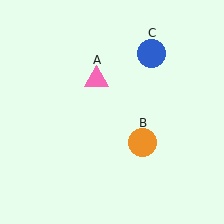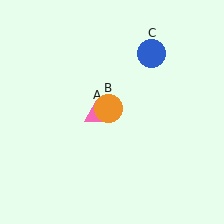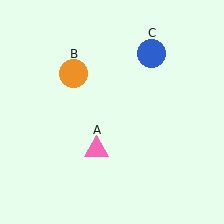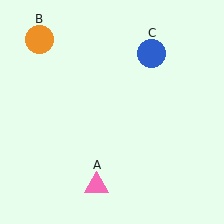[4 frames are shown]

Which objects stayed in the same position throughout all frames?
Blue circle (object C) remained stationary.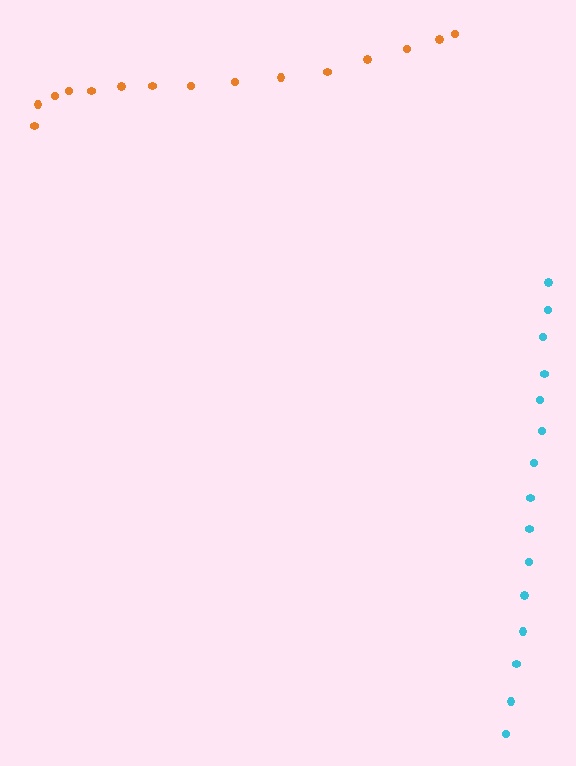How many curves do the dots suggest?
There are 2 distinct paths.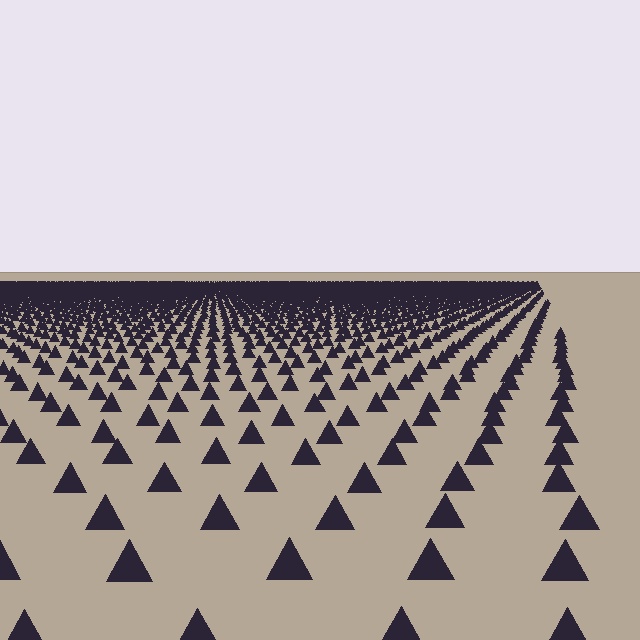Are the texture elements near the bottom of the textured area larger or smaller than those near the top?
Larger. Near the bottom, elements are closer to the viewer and appear at a bigger on-screen size.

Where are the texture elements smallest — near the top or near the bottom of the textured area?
Near the top.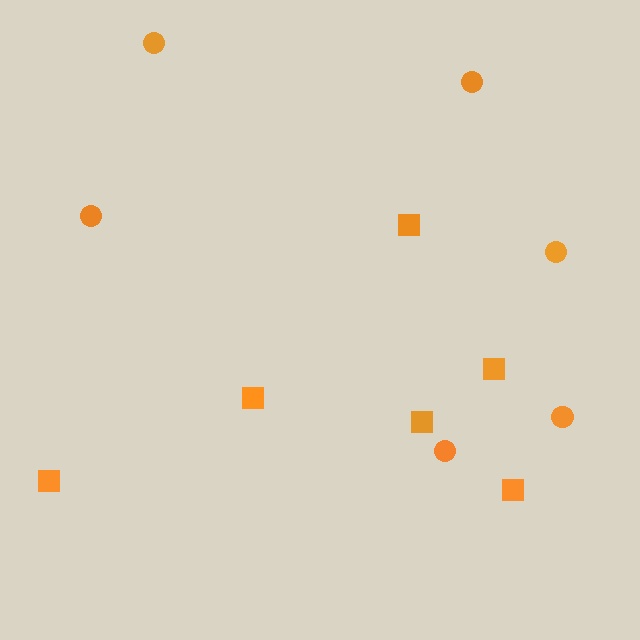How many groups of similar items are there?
There are 2 groups: one group of squares (6) and one group of circles (6).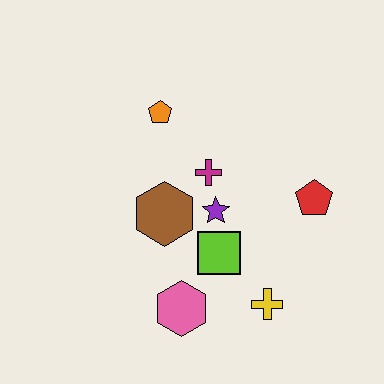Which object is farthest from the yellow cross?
The orange pentagon is farthest from the yellow cross.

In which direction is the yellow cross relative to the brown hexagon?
The yellow cross is to the right of the brown hexagon.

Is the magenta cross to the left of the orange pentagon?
No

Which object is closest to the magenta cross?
The purple star is closest to the magenta cross.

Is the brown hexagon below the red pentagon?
Yes